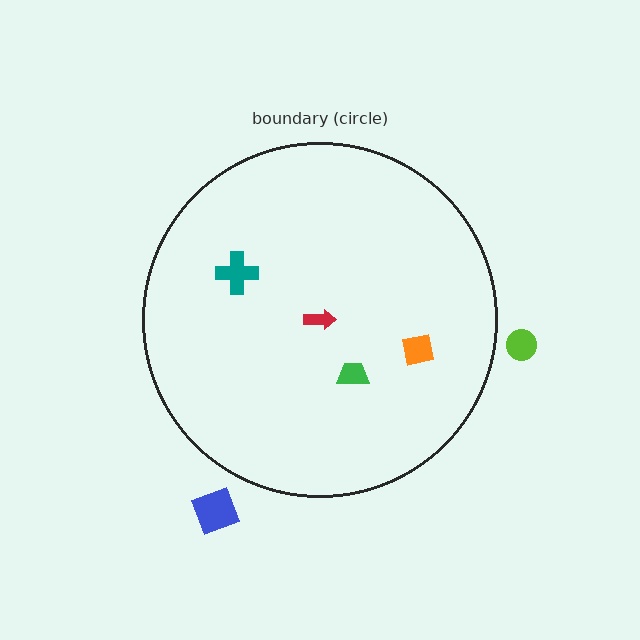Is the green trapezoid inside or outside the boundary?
Inside.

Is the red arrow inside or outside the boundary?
Inside.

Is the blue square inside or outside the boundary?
Outside.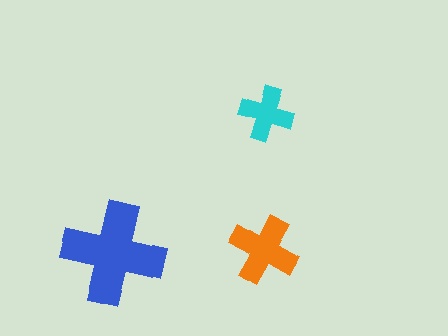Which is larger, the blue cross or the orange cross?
The blue one.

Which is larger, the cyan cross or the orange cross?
The orange one.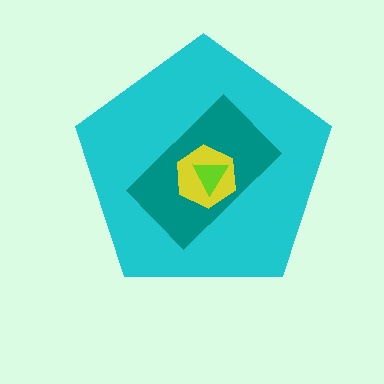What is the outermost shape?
The cyan pentagon.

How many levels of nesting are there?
4.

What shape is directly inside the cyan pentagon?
The teal rectangle.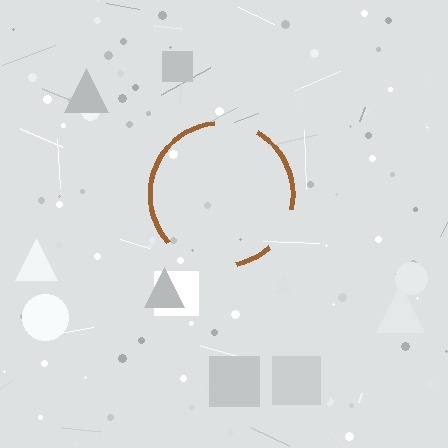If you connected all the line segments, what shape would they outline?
They would outline a circle.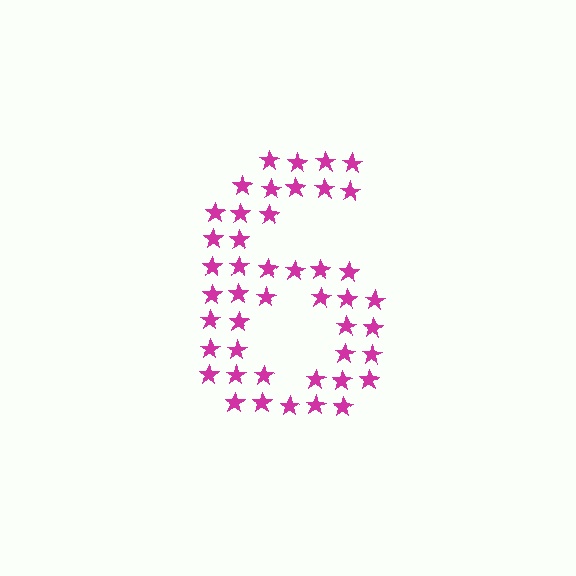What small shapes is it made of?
It is made of small stars.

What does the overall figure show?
The overall figure shows the digit 6.